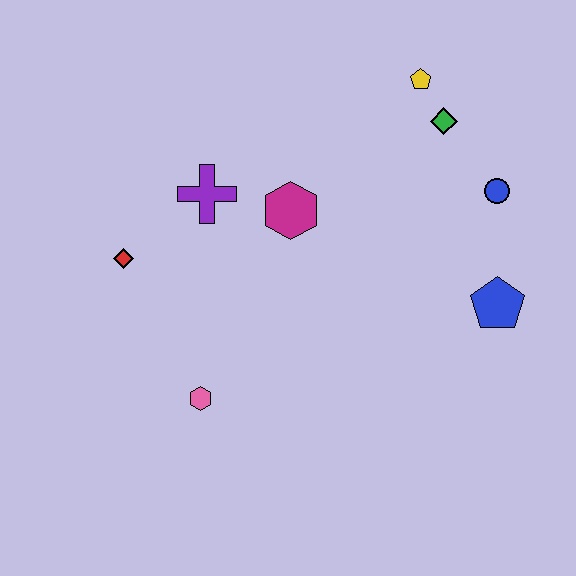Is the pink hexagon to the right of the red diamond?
Yes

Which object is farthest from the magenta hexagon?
The blue pentagon is farthest from the magenta hexagon.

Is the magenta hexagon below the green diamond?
Yes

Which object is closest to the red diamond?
The purple cross is closest to the red diamond.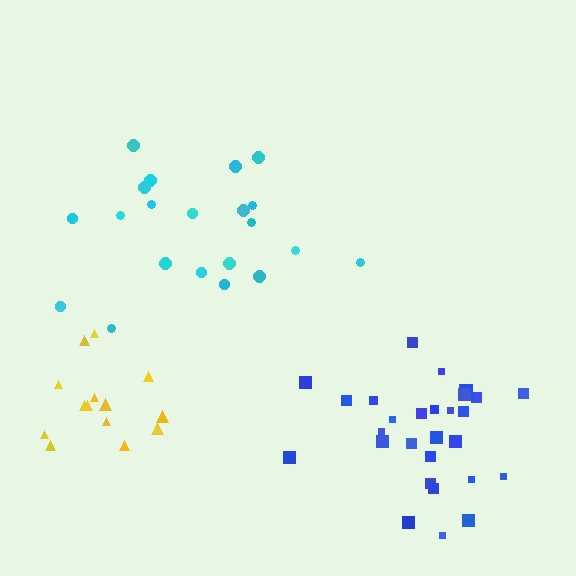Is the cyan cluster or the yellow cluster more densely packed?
Yellow.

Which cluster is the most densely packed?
Yellow.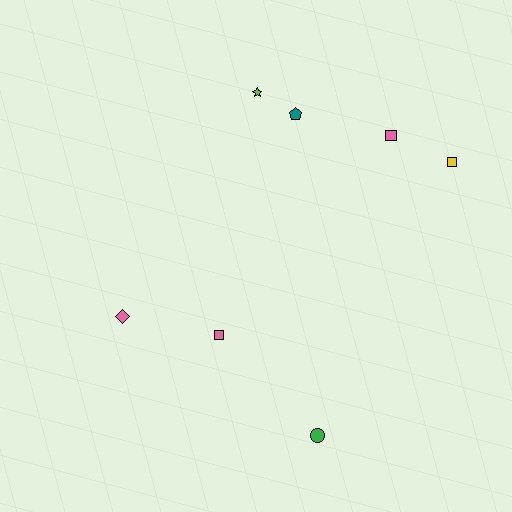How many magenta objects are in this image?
There are no magenta objects.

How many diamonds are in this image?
There is 1 diamond.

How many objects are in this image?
There are 7 objects.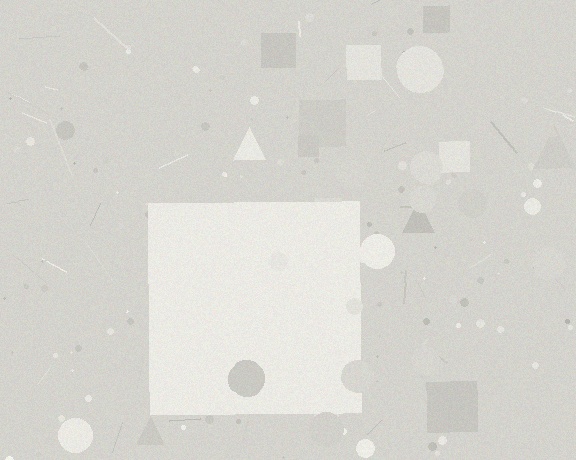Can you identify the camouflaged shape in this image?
The camouflaged shape is a square.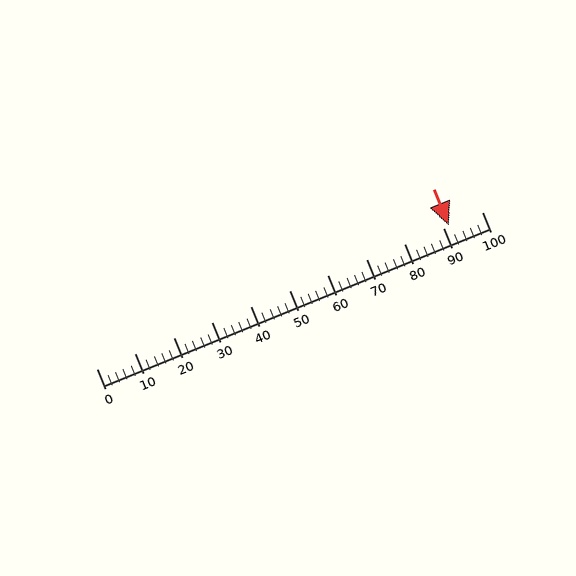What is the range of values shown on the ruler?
The ruler shows values from 0 to 100.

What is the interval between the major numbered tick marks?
The major tick marks are spaced 10 units apart.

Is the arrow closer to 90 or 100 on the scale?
The arrow is closer to 90.